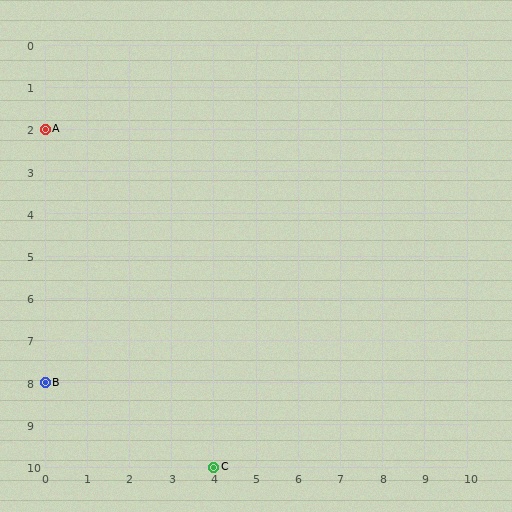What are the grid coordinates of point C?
Point C is at grid coordinates (4, 10).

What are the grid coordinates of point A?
Point A is at grid coordinates (0, 2).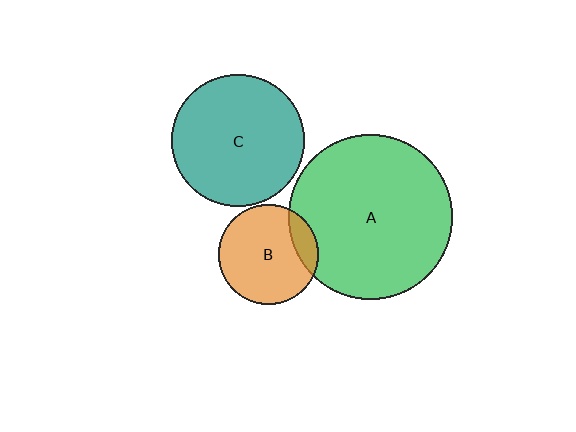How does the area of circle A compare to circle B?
Approximately 2.7 times.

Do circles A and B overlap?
Yes.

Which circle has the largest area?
Circle A (green).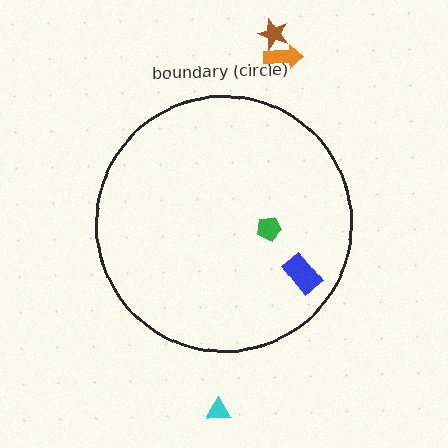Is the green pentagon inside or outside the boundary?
Inside.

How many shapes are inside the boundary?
2 inside, 3 outside.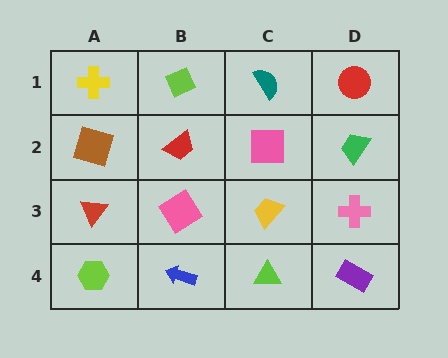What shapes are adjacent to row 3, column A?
A brown square (row 2, column A), a lime hexagon (row 4, column A), a pink diamond (row 3, column B).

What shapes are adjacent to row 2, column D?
A red circle (row 1, column D), a pink cross (row 3, column D), a pink square (row 2, column C).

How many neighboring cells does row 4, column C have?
3.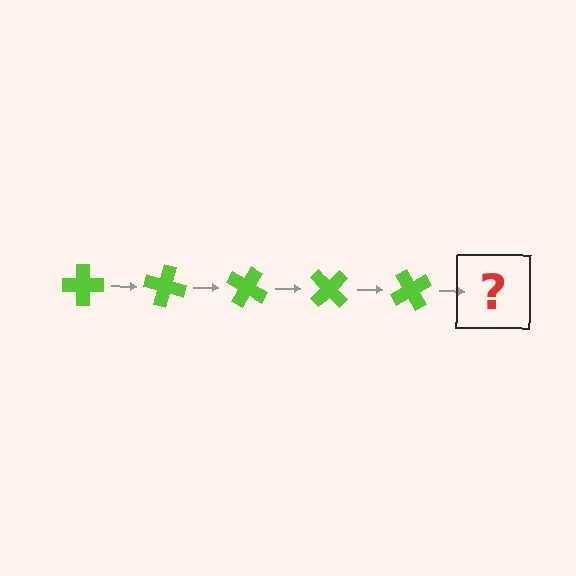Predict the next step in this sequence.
The next step is a lime cross rotated 75 degrees.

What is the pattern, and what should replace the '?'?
The pattern is that the cross rotates 15 degrees each step. The '?' should be a lime cross rotated 75 degrees.